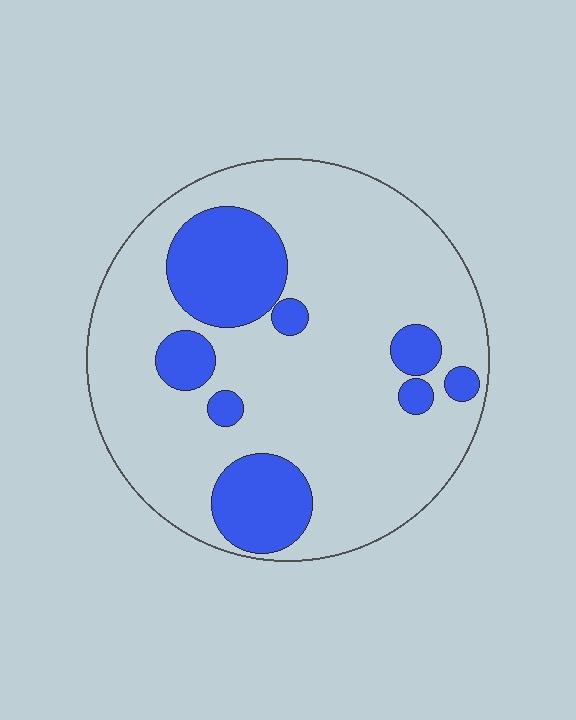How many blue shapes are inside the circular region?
8.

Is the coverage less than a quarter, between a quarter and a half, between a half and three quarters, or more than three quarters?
Less than a quarter.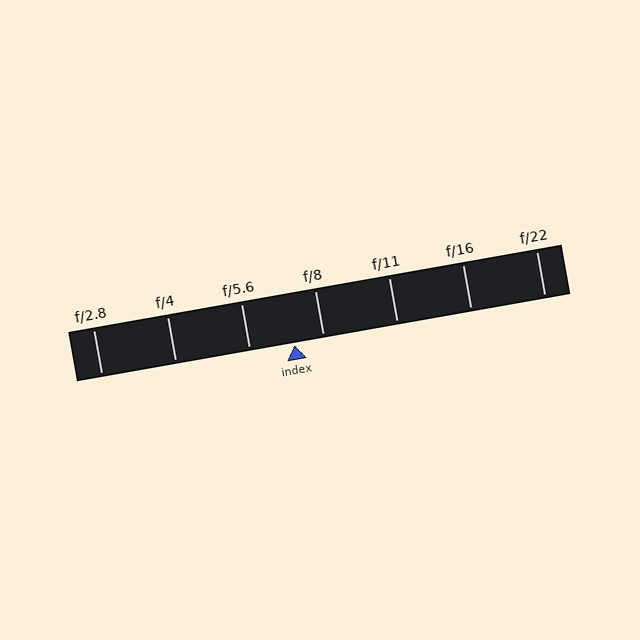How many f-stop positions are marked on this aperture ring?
There are 7 f-stop positions marked.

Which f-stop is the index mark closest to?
The index mark is closest to f/8.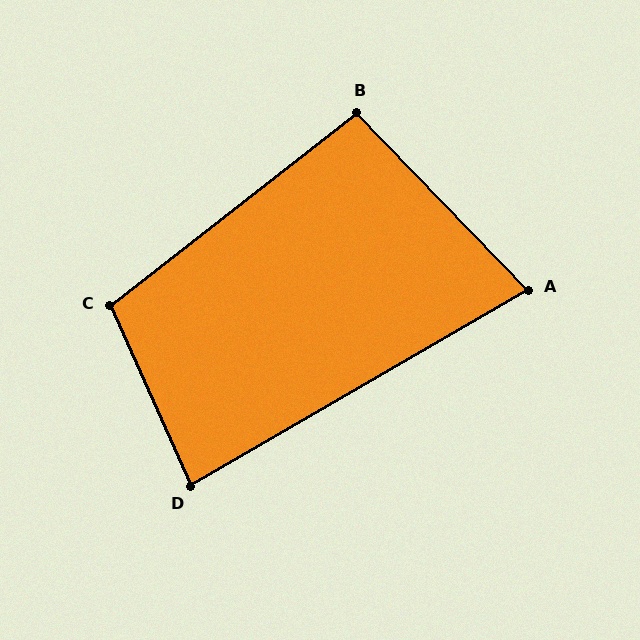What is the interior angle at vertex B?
Approximately 96 degrees (obtuse).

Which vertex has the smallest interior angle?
A, at approximately 76 degrees.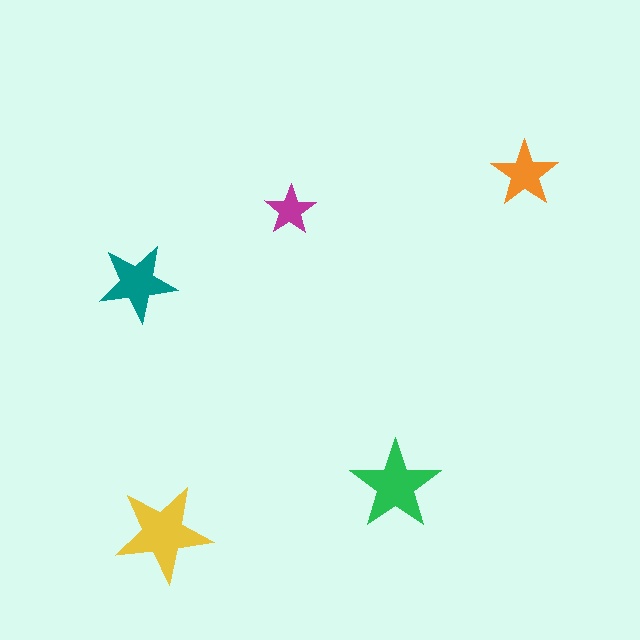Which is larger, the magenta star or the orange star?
The orange one.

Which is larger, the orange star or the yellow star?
The yellow one.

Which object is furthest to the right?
The orange star is rightmost.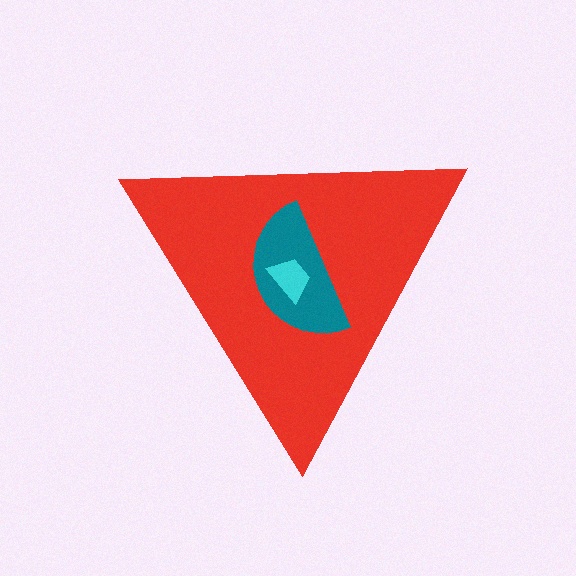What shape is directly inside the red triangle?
The teal semicircle.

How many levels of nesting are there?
3.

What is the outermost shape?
The red triangle.